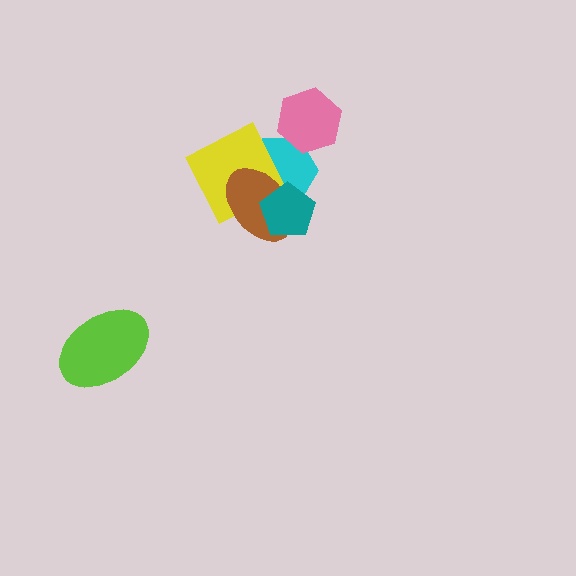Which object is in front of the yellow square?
The brown ellipse is in front of the yellow square.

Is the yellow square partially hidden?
Yes, it is partially covered by another shape.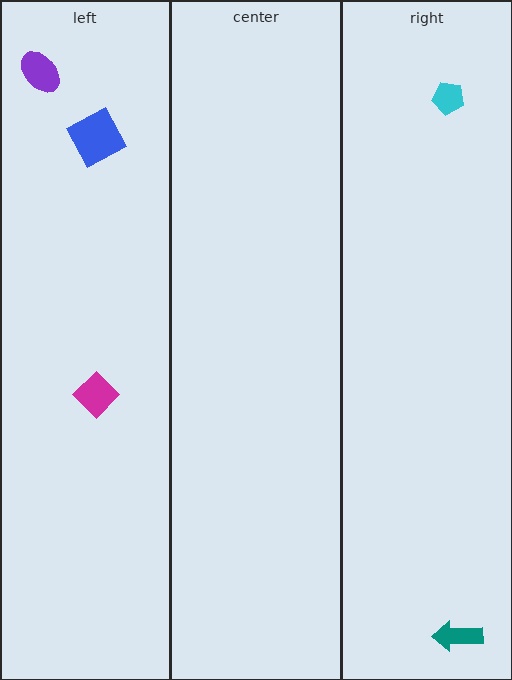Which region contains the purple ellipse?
The left region.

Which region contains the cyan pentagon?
The right region.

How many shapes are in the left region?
3.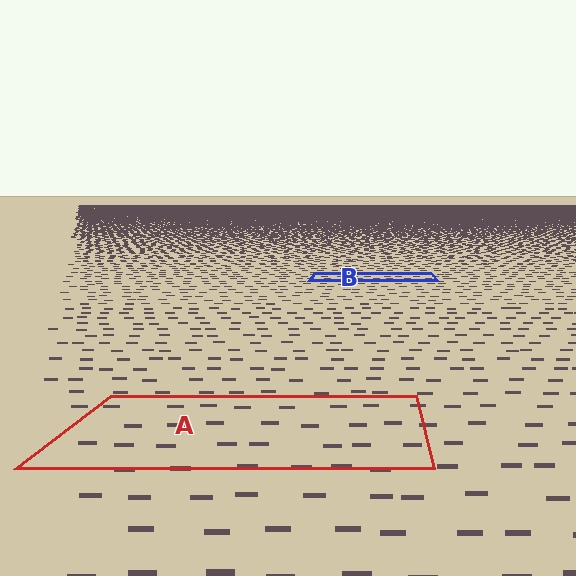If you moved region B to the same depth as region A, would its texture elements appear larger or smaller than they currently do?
They would appear larger. At a closer depth, the same texture elements are projected at a bigger on-screen size.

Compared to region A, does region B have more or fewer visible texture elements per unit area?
Region B has more texture elements per unit area — they are packed more densely because it is farther away.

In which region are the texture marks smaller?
The texture marks are smaller in region B, because it is farther away.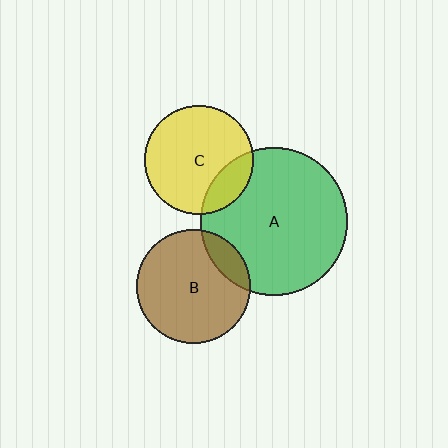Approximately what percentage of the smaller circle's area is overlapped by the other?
Approximately 20%.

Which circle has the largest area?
Circle A (green).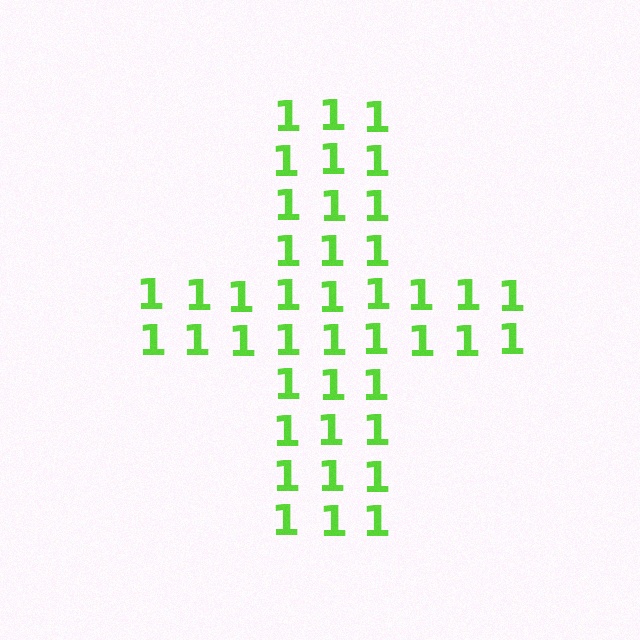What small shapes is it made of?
It is made of small digit 1's.